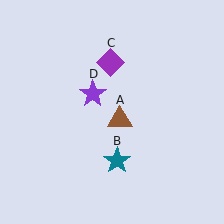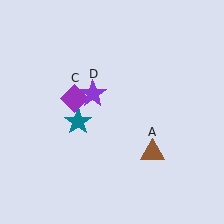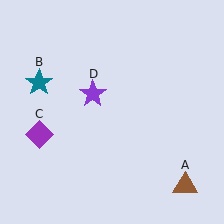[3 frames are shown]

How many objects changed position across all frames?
3 objects changed position: brown triangle (object A), teal star (object B), purple diamond (object C).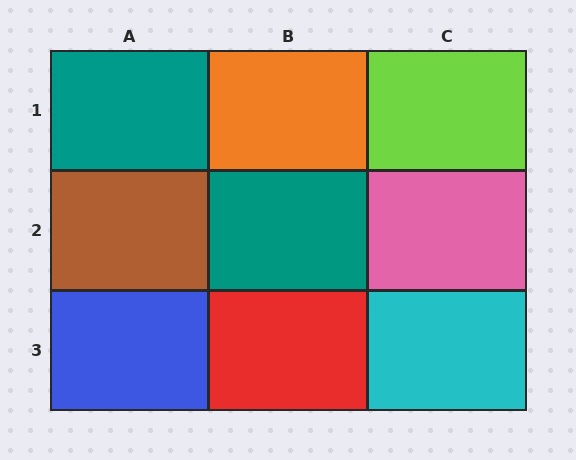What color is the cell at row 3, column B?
Red.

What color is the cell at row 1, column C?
Lime.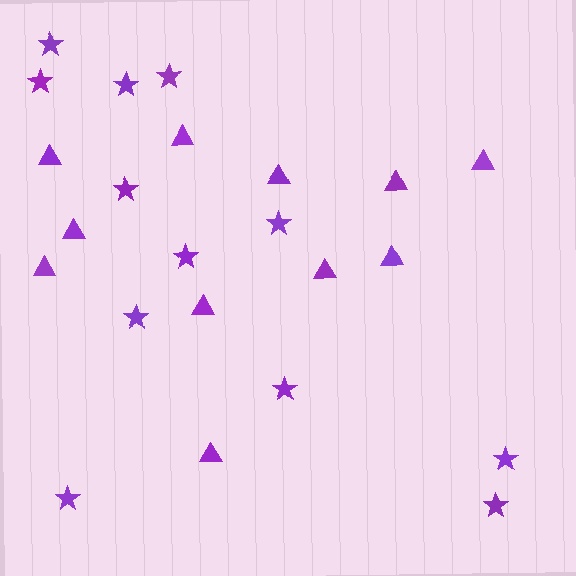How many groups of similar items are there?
There are 2 groups: one group of triangles (11) and one group of stars (12).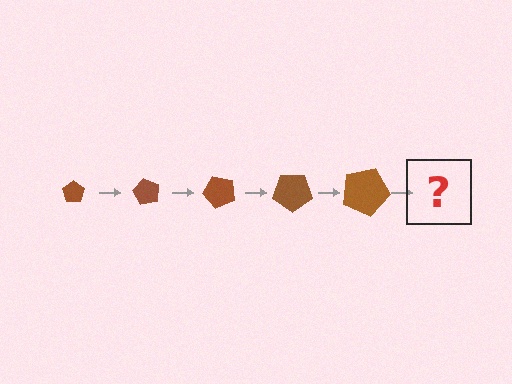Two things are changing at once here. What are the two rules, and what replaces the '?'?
The two rules are that the pentagon grows larger each step and it rotates 60 degrees each step. The '?' should be a pentagon, larger than the previous one and rotated 300 degrees from the start.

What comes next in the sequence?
The next element should be a pentagon, larger than the previous one and rotated 300 degrees from the start.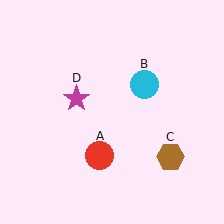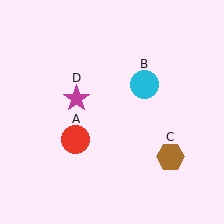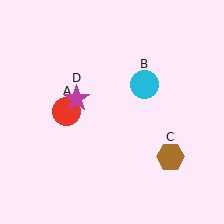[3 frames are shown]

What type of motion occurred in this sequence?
The red circle (object A) rotated clockwise around the center of the scene.